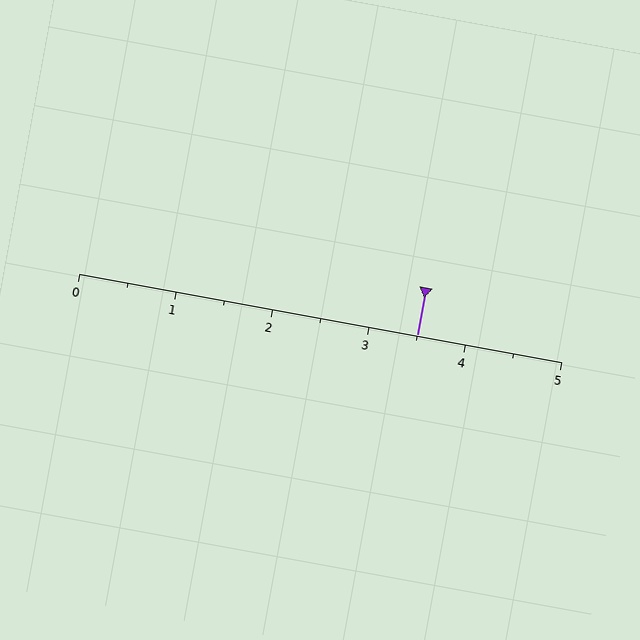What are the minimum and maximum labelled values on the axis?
The axis runs from 0 to 5.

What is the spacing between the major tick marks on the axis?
The major ticks are spaced 1 apart.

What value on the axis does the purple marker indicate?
The marker indicates approximately 3.5.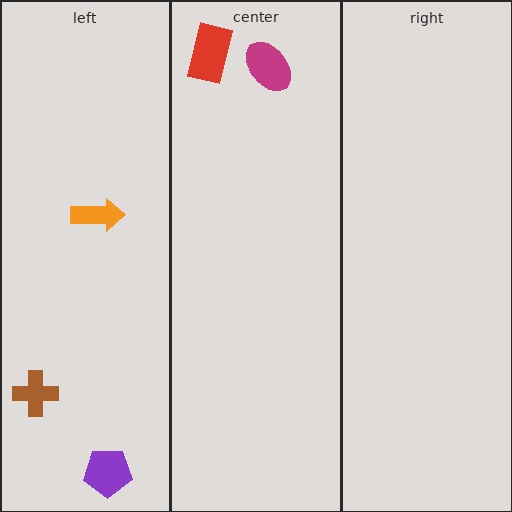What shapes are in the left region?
The orange arrow, the brown cross, the purple pentagon.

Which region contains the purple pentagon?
The left region.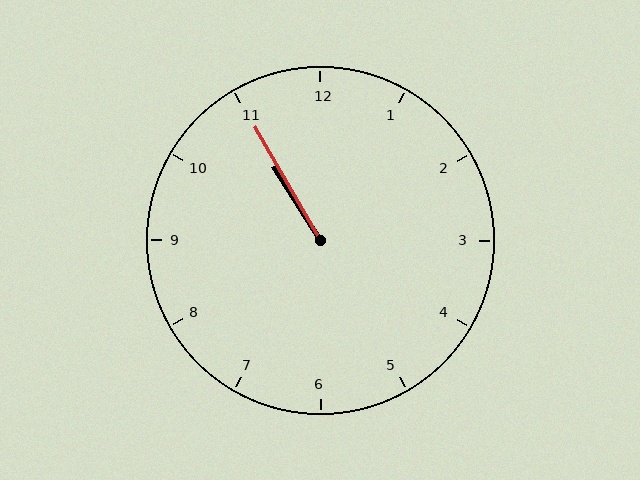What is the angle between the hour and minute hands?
Approximately 2 degrees.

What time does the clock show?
10:55.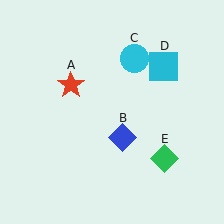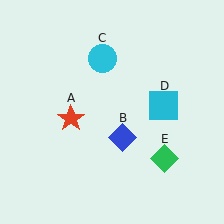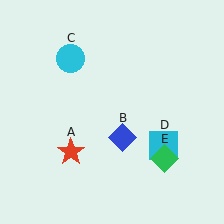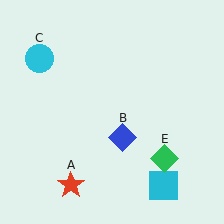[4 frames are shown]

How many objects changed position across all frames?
3 objects changed position: red star (object A), cyan circle (object C), cyan square (object D).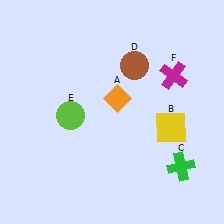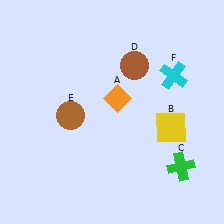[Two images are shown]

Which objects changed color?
E changed from lime to brown. F changed from magenta to cyan.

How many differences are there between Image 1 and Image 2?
There are 2 differences between the two images.